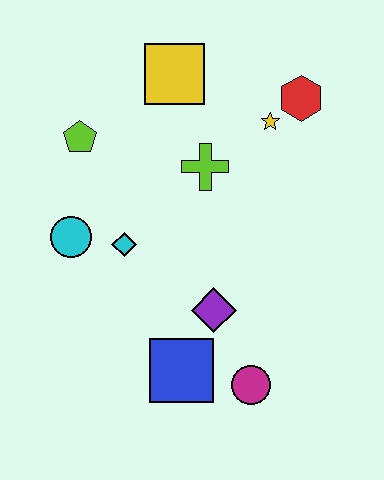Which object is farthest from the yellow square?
The magenta circle is farthest from the yellow square.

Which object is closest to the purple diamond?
The blue square is closest to the purple diamond.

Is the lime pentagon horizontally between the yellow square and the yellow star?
No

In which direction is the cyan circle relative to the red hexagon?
The cyan circle is to the left of the red hexagon.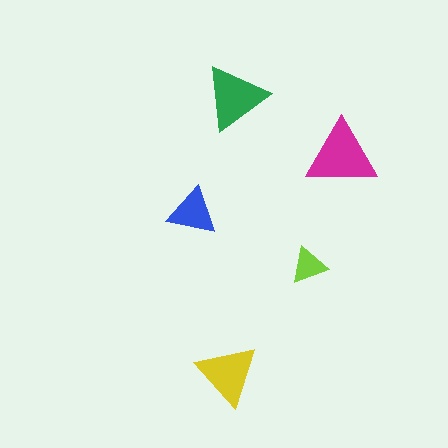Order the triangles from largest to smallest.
the magenta one, the green one, the yellow one, the blue one, the lime one.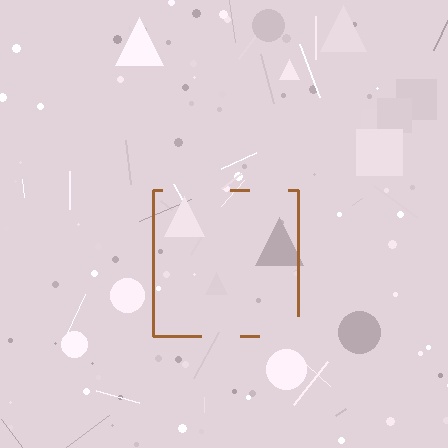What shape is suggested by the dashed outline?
The dashed outline suggests a square.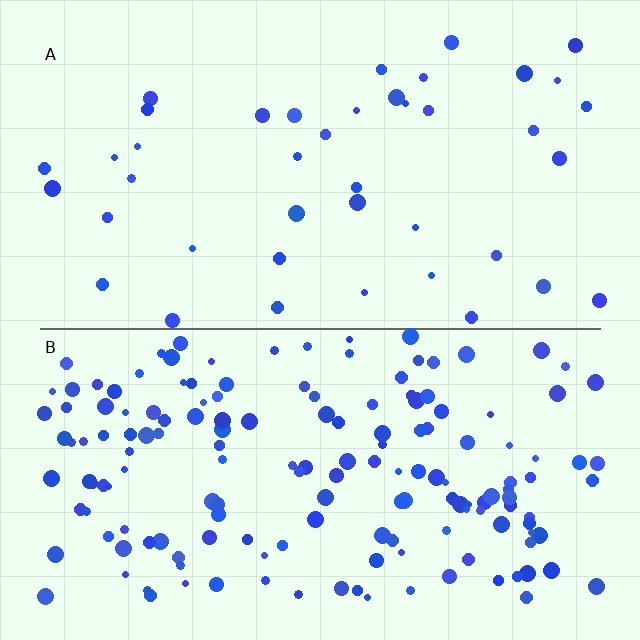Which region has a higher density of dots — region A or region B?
B (the bottom).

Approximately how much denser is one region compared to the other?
Approximately 3.9× — region B over region A.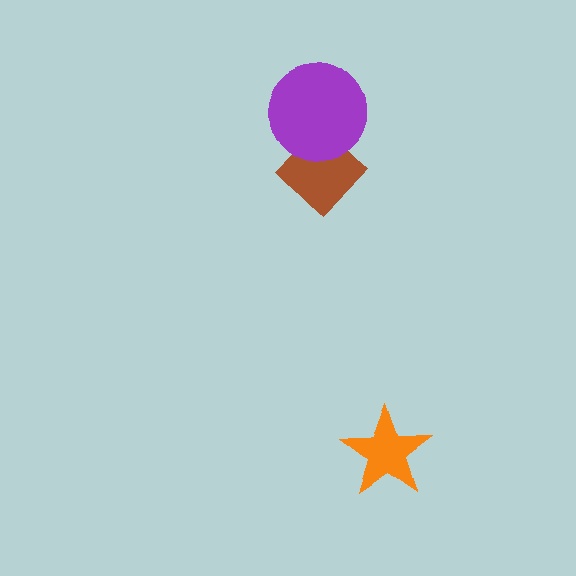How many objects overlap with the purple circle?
1 object overlaps with the purple circle.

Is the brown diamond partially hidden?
Yes, it is partially covered by another shape.